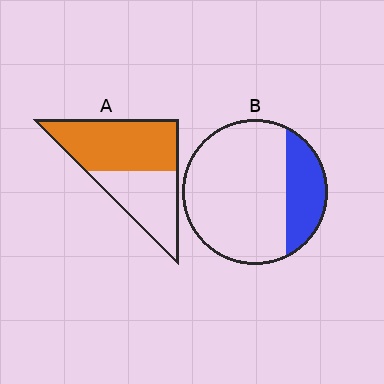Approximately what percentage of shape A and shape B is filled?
A is approximately 60% and B is approximately 25%.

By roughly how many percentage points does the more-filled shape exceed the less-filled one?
By roughly 35 percentage points (A over B).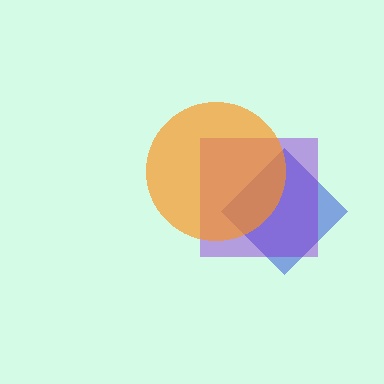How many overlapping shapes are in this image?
There are 3 overlapping shapes in the image.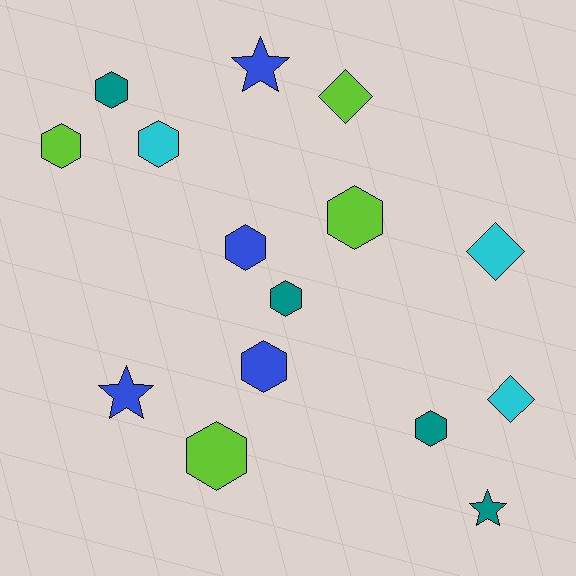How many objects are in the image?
There are 15 objects.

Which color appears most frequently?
Blue, with 4 objects.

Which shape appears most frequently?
Hexagon, with 9 objects.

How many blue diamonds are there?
There are no blue diamonds.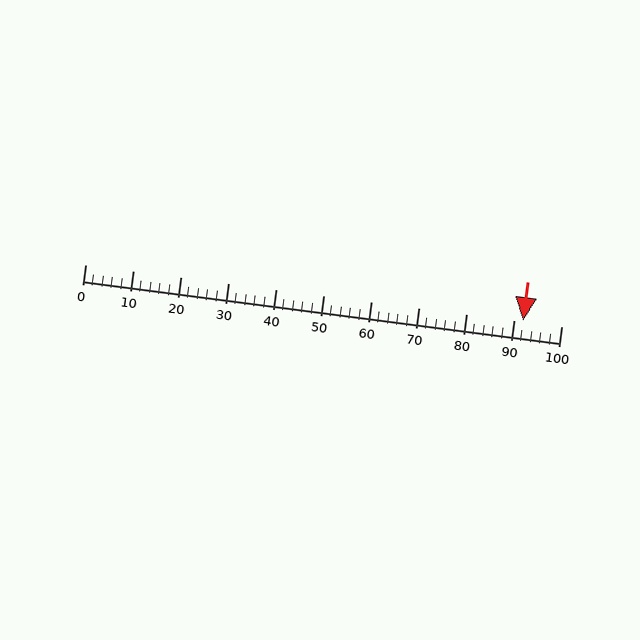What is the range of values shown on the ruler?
The ruler shows values from 0 to 100.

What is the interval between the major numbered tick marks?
The major tick marks are spaced 10 units apart.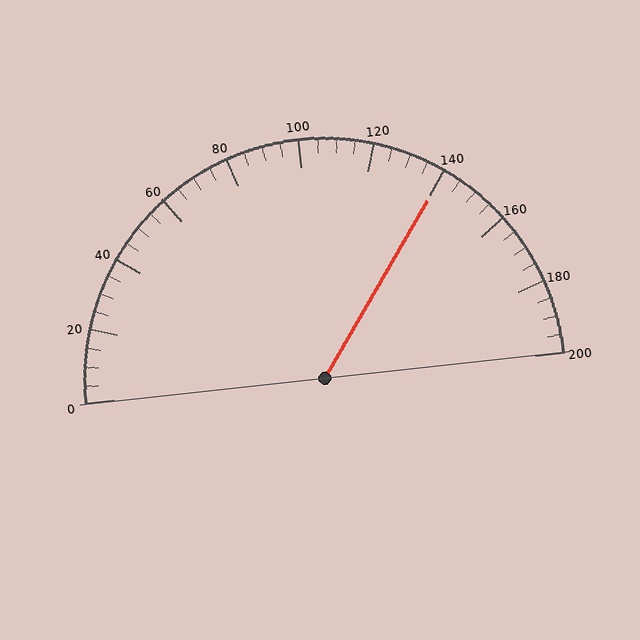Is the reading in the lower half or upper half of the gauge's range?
The reading is in the upper half of the range (0 to 200).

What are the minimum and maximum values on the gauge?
The gauge ranges from 0 to 200.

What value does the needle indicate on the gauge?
The needle indicates approximately 140.